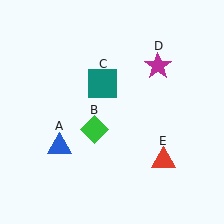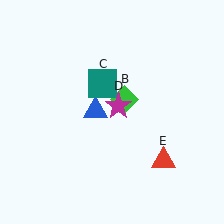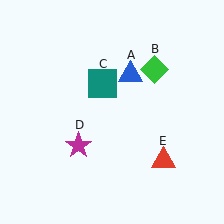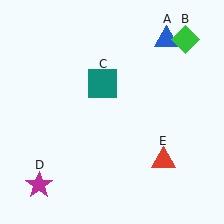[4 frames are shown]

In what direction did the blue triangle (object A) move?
The blue triangle (object A) moved up and to the right.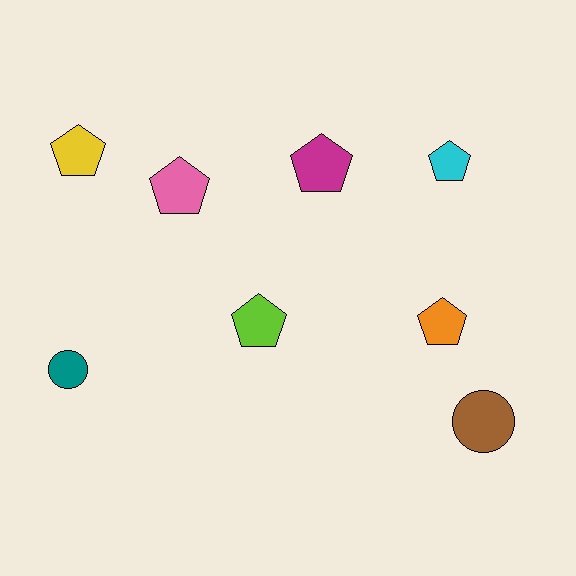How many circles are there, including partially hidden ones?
There are 2 circles.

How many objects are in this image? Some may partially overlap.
There are 8 objects.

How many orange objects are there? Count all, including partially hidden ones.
There is 1 orange object.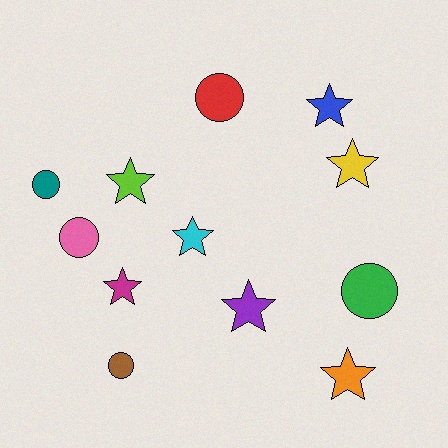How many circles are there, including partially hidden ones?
There are 5 circles.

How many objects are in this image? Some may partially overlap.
There are 12 objects.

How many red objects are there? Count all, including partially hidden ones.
There is 1 red object.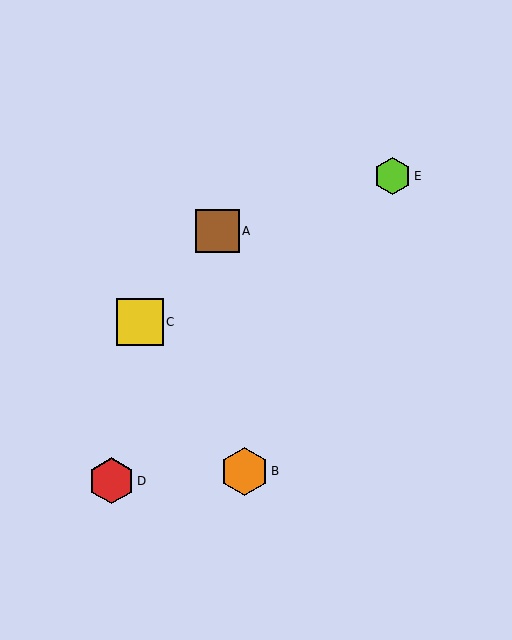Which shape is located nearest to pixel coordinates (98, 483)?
The red hexagon (labeled D) at (111, 481) is nearest to that location.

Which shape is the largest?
The orange hexagon (labeled B) is the largest.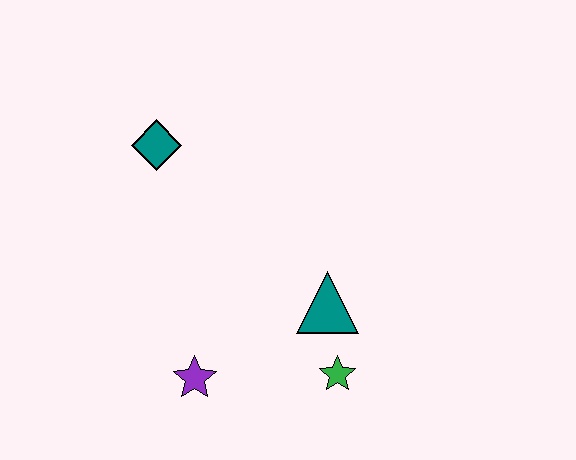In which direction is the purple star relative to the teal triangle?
The purple star is to the left of the teal triangle.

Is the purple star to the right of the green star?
No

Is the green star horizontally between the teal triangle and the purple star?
No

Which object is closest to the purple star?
The green star is closest to the purple star.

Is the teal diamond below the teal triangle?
No